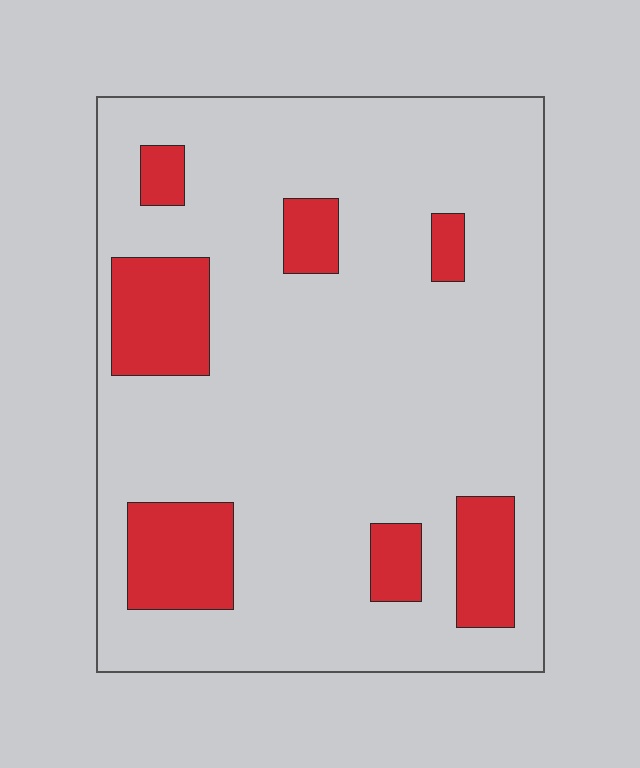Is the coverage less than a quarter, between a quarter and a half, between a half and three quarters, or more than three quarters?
Less than a quarter.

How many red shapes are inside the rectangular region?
7.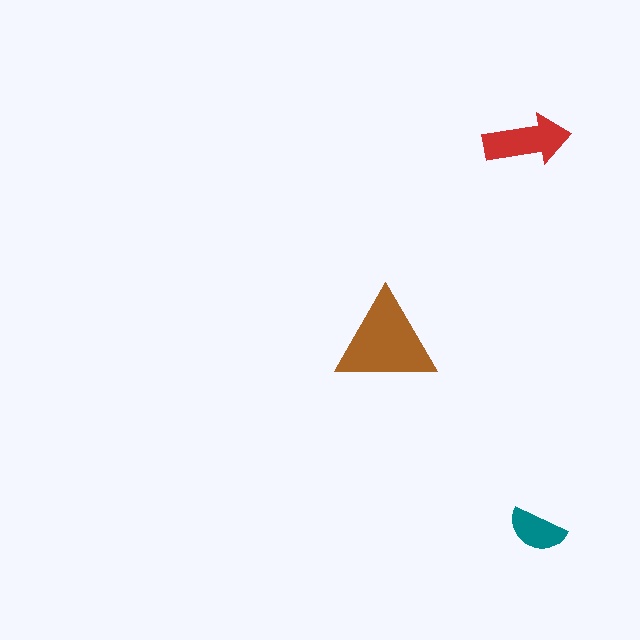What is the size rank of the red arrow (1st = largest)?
2nd.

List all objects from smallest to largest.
The teal semicircle, the red arrow, the brown triangle.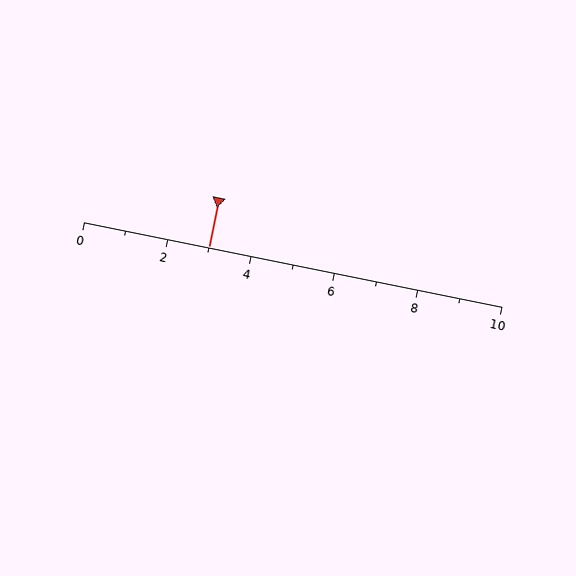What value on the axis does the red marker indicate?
The marker indicates approximately 3.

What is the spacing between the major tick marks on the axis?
The major ticks are spaced 2 apart.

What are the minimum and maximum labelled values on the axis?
The axis runs from 0 to 10.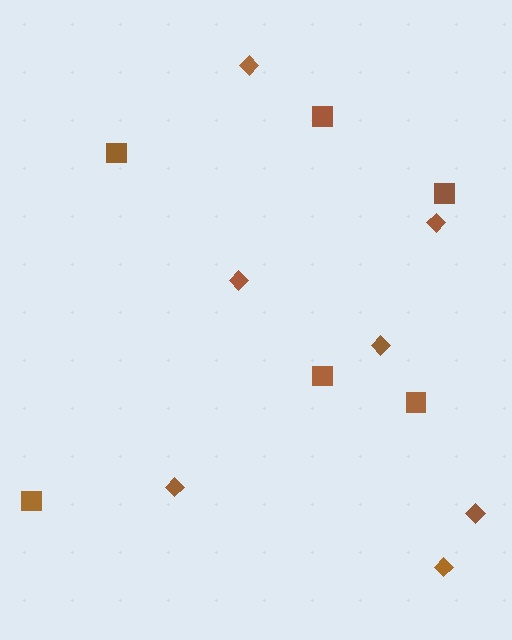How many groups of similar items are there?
There are 2 groups: one group of squares (6) and one group of diamonds (7).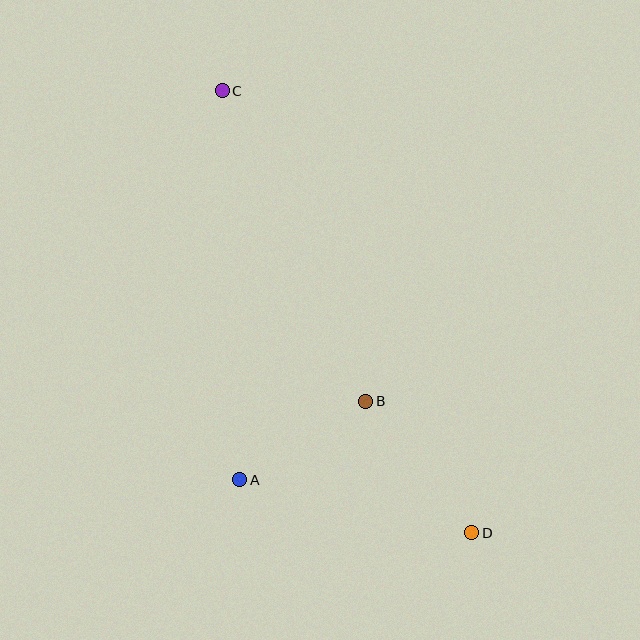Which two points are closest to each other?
Points A and B are closest to each other.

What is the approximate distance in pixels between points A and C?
The distance between A and C is approximately 389 pixels.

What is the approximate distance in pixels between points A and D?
The distance between A and D is approximately 238 pixels.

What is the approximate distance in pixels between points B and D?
The distance between B and D is approximately 169 pixels.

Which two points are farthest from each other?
Points C and D are farthest from each other.